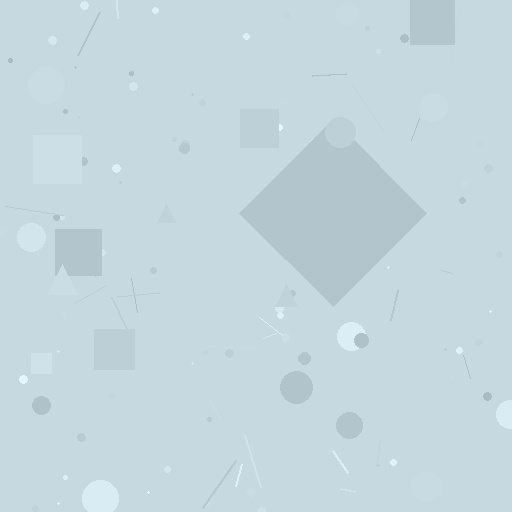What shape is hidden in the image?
A diamond is hidden in the image.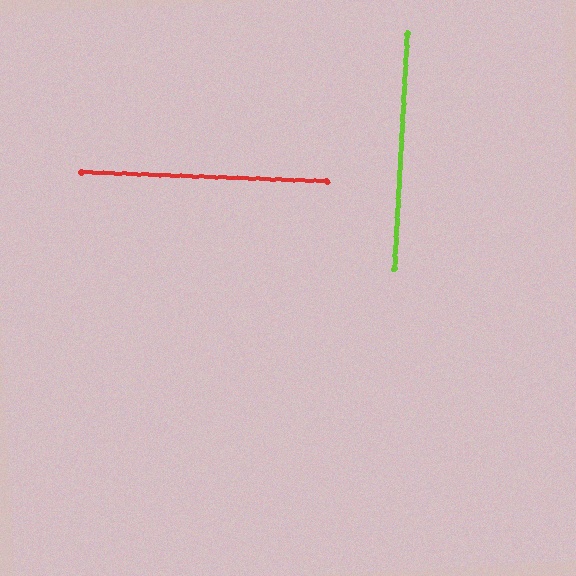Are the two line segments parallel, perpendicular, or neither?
Perpendicular — they meet at approximately 89°.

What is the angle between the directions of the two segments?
Approximately 89 degrees.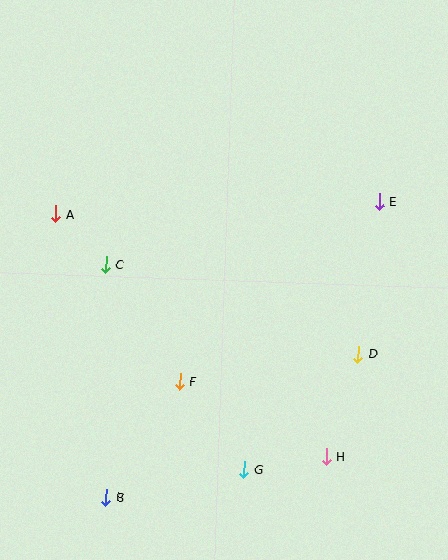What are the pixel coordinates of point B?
Point B is at (106, 498).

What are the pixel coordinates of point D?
Point D is at (358, 354).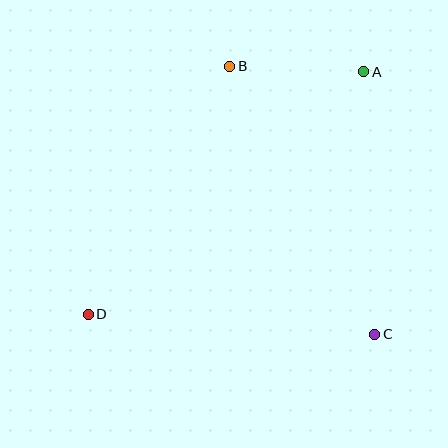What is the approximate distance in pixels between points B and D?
The distance between B and D is approximately 286 pixels.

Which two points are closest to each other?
Points A and B are closest to each other.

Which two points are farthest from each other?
Points A and D are farthest from each other.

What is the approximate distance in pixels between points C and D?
The distance between C and D is approximately 287 pixels.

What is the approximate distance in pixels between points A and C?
The distance between A and C is approximately 263 pixels.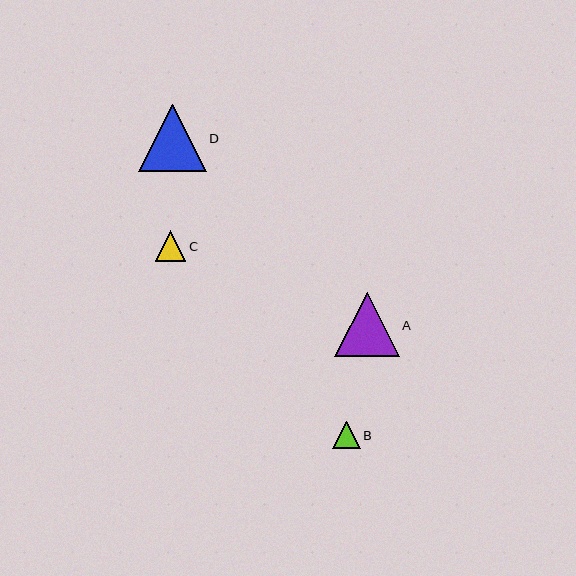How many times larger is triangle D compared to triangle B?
Triangle D is approximately 2.5 times the size of triangle B.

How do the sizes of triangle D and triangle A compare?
Triangle D and triangle A are approximately the same size.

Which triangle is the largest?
Triangle D is the largest with a size of approximately 67 pixels.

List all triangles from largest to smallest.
From largest to smallest: D, A, C, B.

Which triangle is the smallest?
Triangle B is the smallest with a size of approximately 27 pixels.